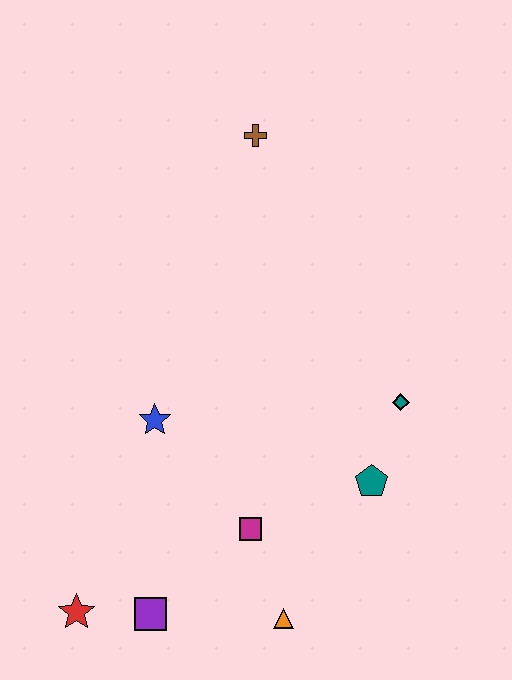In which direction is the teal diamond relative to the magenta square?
The teal diamond is to the right of the magenta square.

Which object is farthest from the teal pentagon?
The brown cross is farthest from the teal pentagon.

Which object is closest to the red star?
The purple square is closest to the red star.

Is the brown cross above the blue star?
Yes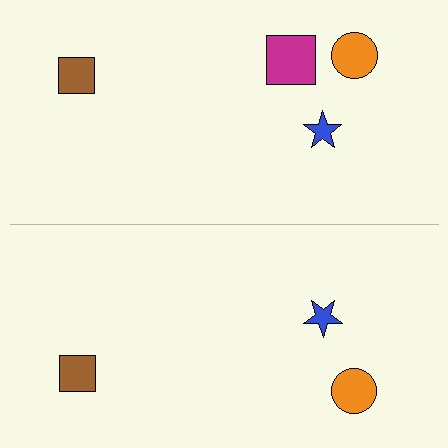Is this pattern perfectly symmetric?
No, the pattern is not perfectly symmetric. A magenta square is missing from the bottom side.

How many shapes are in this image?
There are 7 shapes in this image.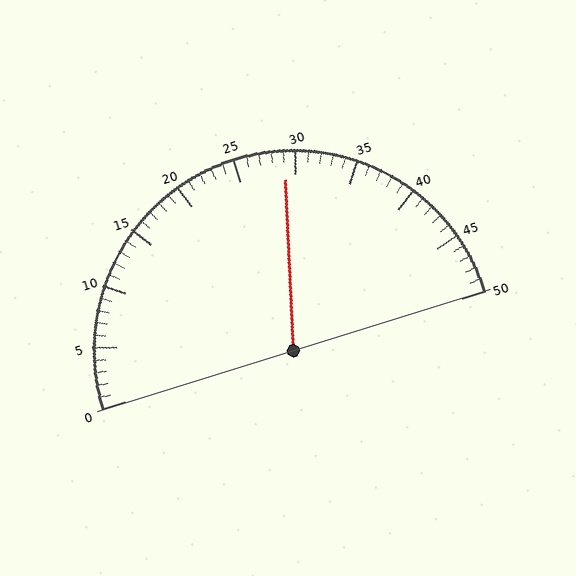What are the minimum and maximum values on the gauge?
The gauge ranges from 0 to 50.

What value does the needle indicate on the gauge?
The needle indicates approximately 29.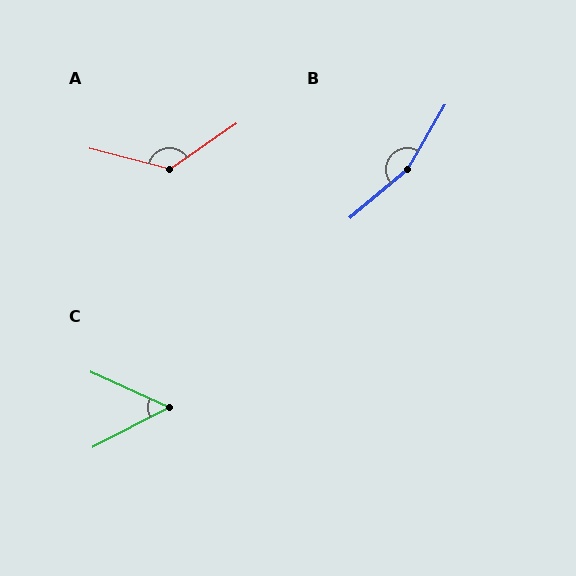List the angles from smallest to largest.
C (52°), A (131°), B (160°).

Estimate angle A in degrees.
Approximately 131 degrees.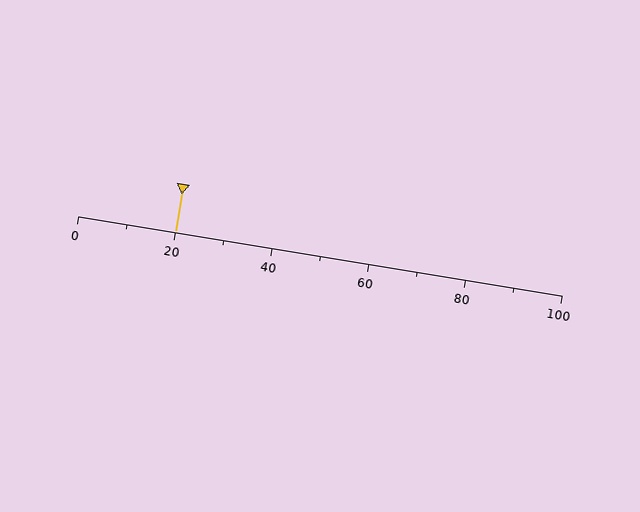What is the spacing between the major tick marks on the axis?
The major ticks are spaced 20 apart.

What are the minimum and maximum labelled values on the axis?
The axis runs from 0 to 100.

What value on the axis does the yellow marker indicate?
The marker indicates approximately 20.